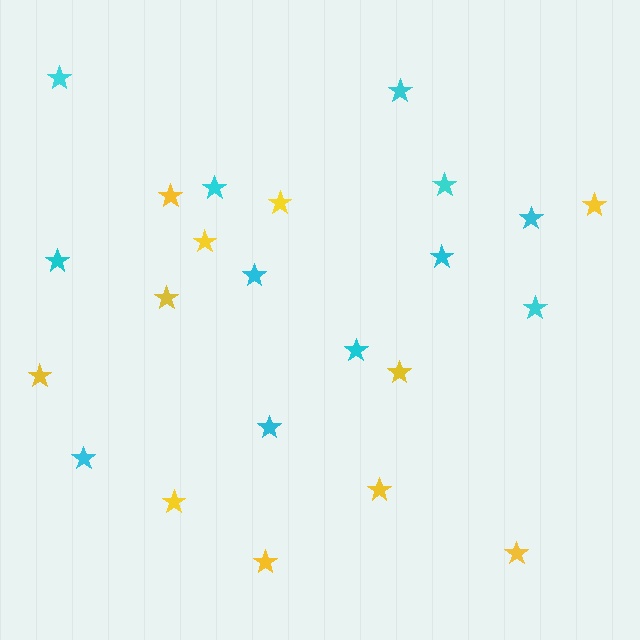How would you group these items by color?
There are 2 groups: one group of cyan stars (12) and one group of yellow stars (11).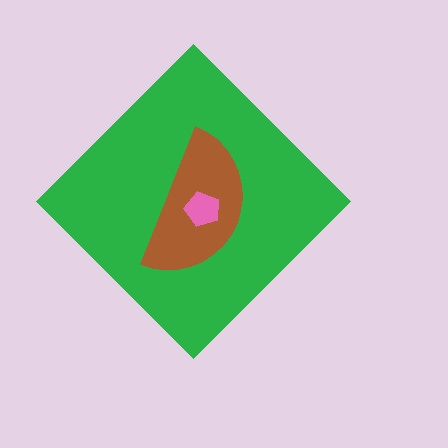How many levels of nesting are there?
3.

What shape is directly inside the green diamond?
The brown semicircle.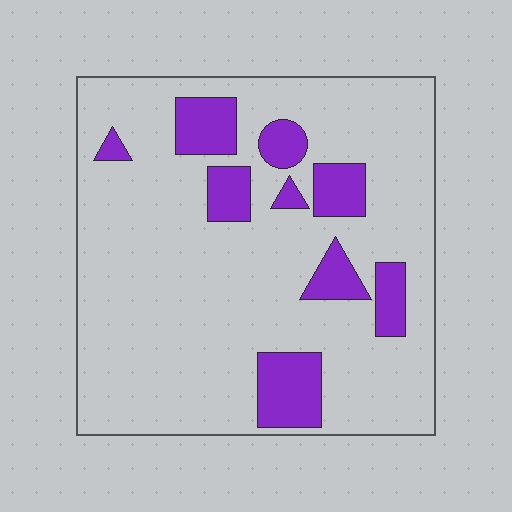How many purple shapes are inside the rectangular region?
9.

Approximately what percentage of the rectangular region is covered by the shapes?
Approximately 15%.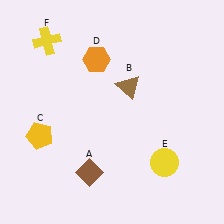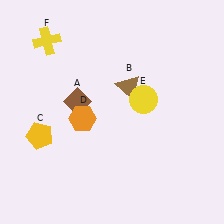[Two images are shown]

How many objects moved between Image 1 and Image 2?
3 objects moved between the two images.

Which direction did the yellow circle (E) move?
The yellow circle (E) moved up.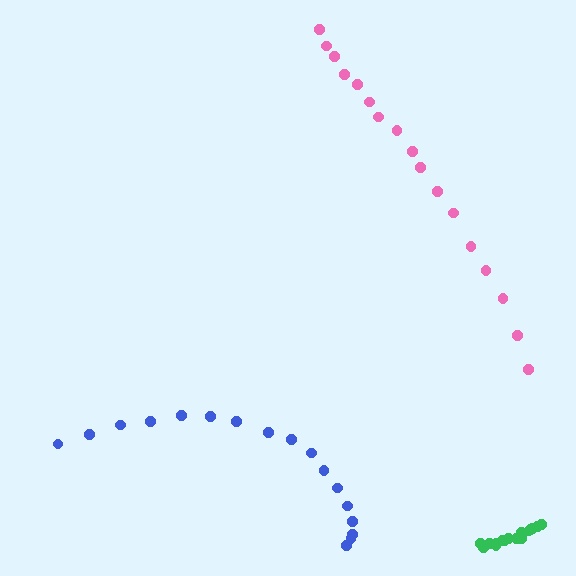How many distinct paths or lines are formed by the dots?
There are 3 distinct paths.